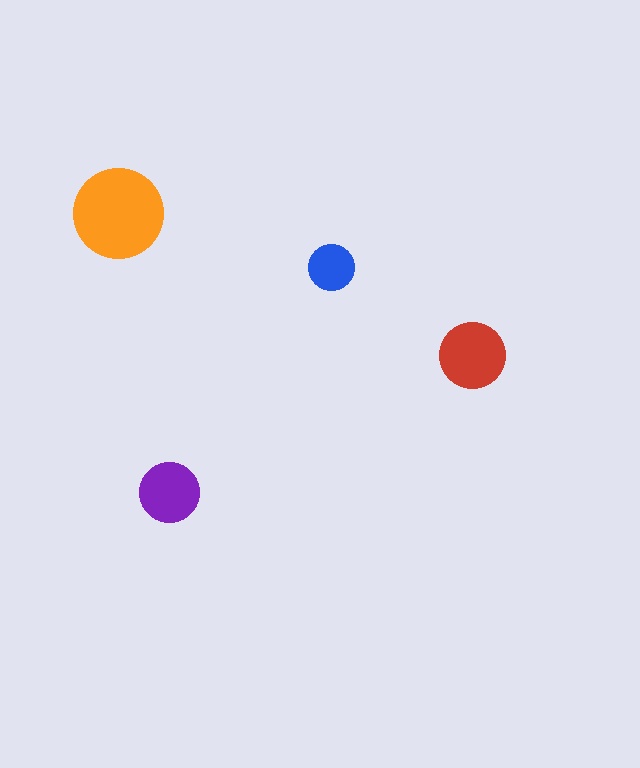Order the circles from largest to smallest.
the orange one, the red one, the purple one, the blue one.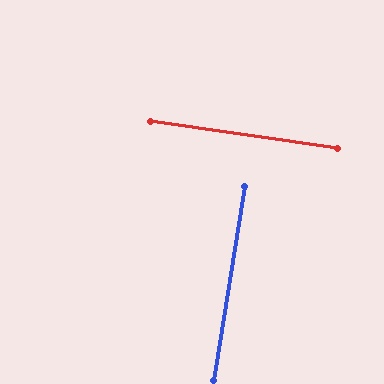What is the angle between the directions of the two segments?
Approximately 89 degrees.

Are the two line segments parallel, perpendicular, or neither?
Perpendicular — they meet at approximately 89°.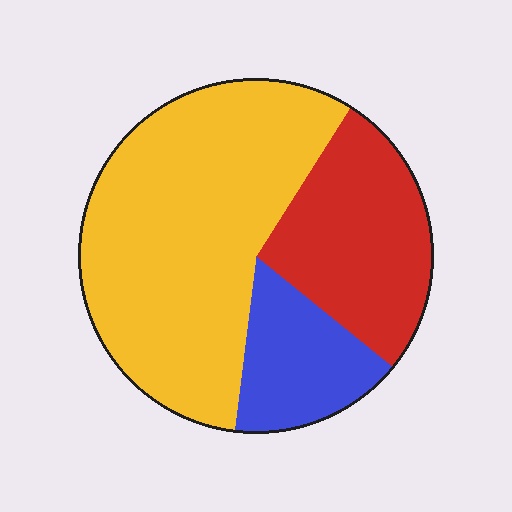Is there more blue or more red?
Red.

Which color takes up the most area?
Yellow, at roughly 55%.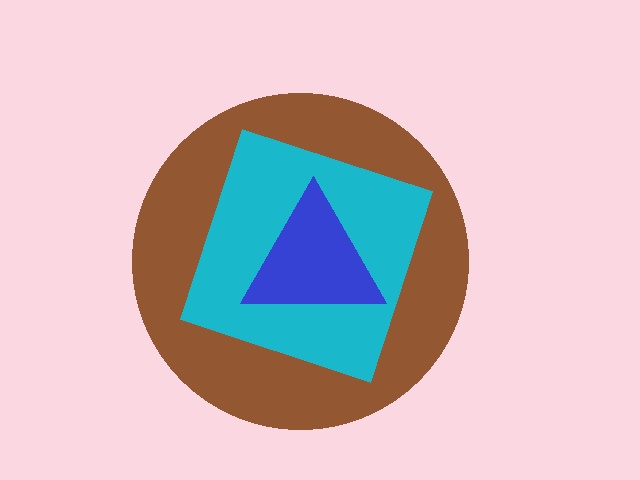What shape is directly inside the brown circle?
The cyan diamond.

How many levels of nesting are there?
3.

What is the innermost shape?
The blue triangle.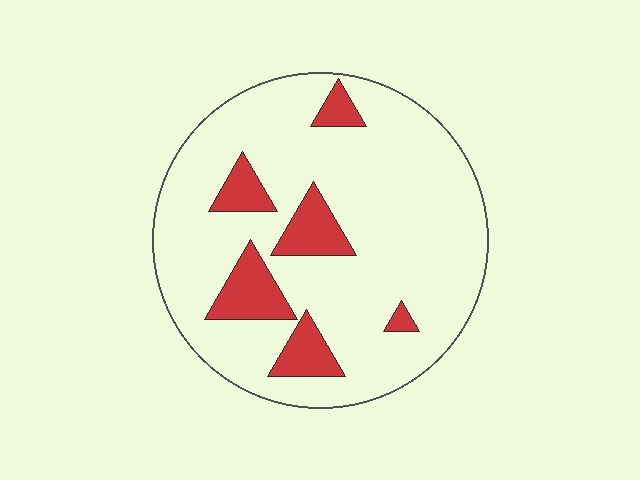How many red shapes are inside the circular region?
6.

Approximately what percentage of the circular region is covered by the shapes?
Approximately 15%.